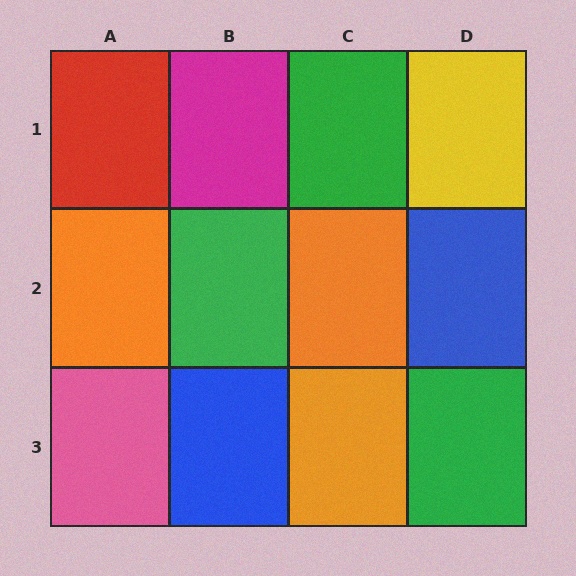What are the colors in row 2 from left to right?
Orange, green, orange, blue.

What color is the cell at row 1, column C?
Green.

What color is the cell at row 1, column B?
Magenta.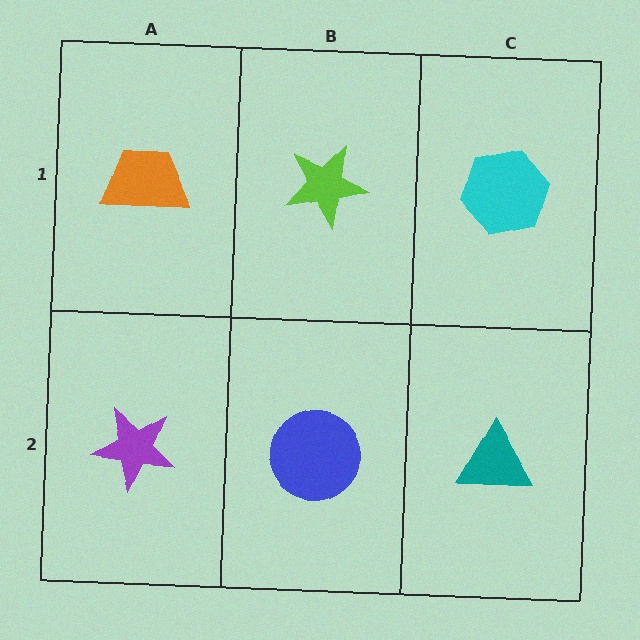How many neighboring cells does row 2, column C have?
2.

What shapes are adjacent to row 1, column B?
A blue circle (row 2, column B), an orange trapezoid (row 1, column A), a cyan hexagon (row 1, column C).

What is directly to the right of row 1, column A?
A lime star.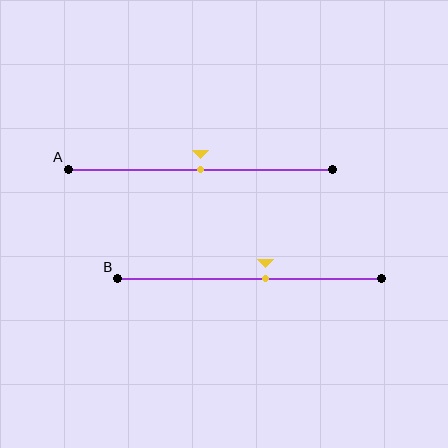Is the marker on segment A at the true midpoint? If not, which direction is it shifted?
Yes, the marker on segment A is at the true midpoint.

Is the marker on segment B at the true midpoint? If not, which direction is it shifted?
No, the marker on segment B is shifted to the right by about 6% of the segment length.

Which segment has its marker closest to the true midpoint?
Segment A has its marker closest to the true midpoint.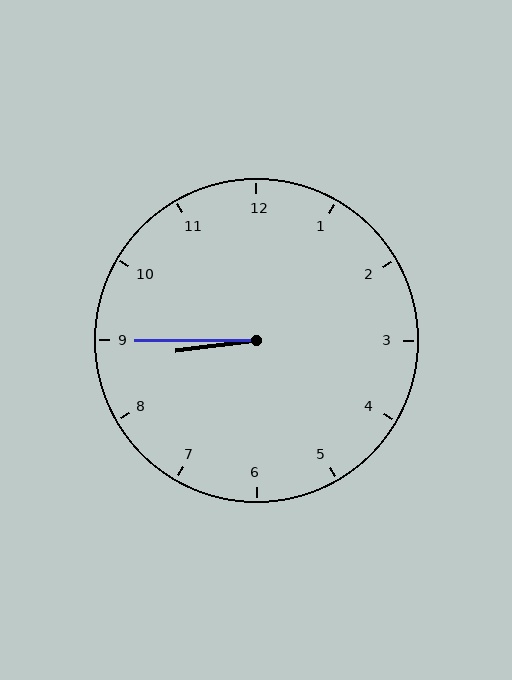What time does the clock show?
8:45.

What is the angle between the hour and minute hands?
Approximately 8 degrees.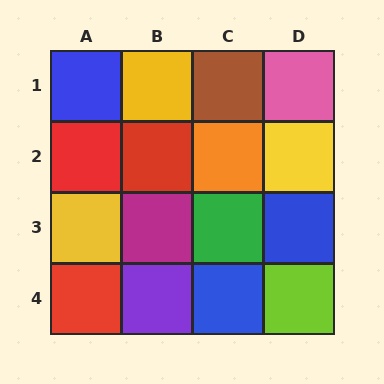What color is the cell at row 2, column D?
Yellow.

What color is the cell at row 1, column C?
Brown.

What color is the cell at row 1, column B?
Yellow.